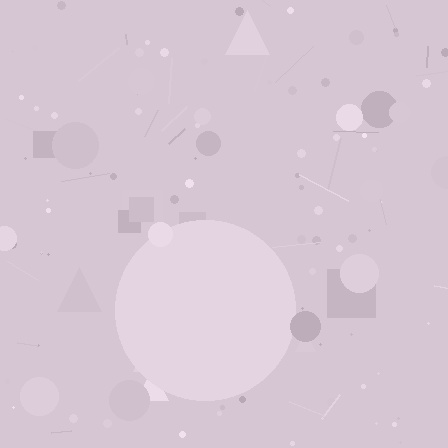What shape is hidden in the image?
A circle is hidden in the image.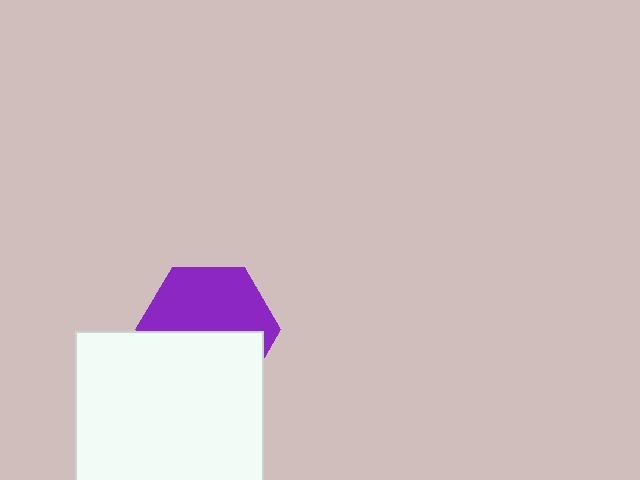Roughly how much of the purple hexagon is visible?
About half of it is visible (roughly 53%).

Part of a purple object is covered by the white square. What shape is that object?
It is a hexagon.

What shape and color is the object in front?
The object in front is a white square.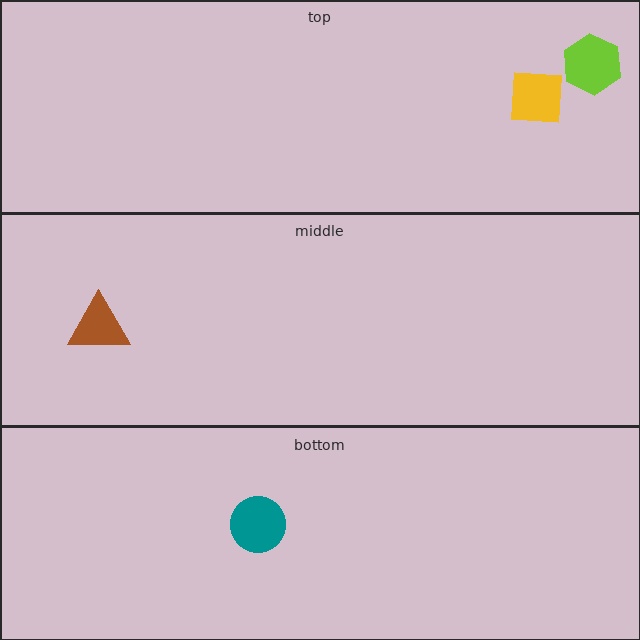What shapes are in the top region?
The lime hexagon, the yellow square.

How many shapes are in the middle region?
1.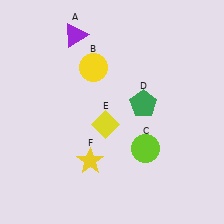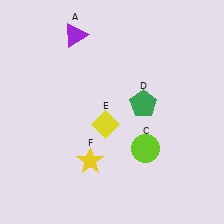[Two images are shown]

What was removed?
The yellow circle (B) was removed in Image 2.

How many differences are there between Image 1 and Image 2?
There is 1 difference between the two images.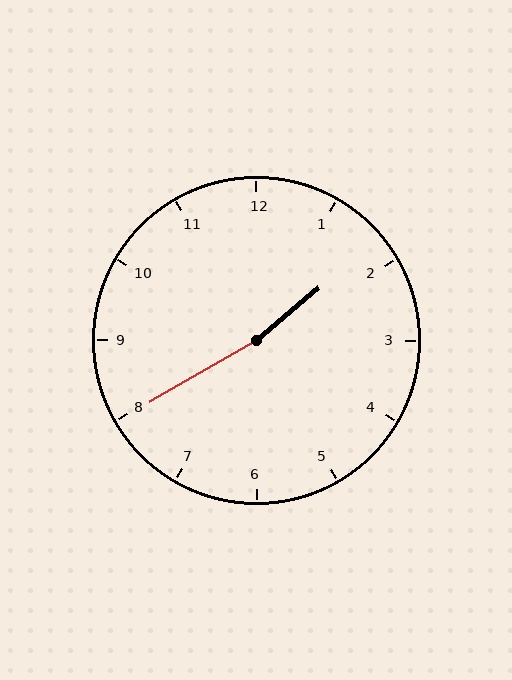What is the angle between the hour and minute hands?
Approximately 170 degrees.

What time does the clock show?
1:40.